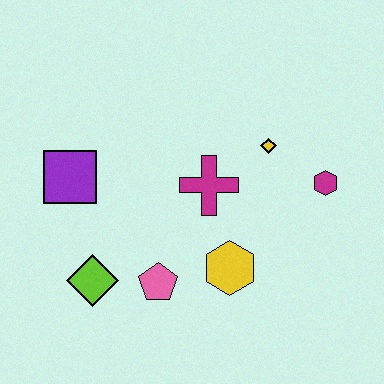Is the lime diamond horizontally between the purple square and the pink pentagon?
Yes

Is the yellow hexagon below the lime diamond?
No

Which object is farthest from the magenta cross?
The lime diamond is farthest from the magenta cross.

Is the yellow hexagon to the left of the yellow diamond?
Yes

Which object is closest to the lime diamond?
The pink pentagon is closest to the lime diamond.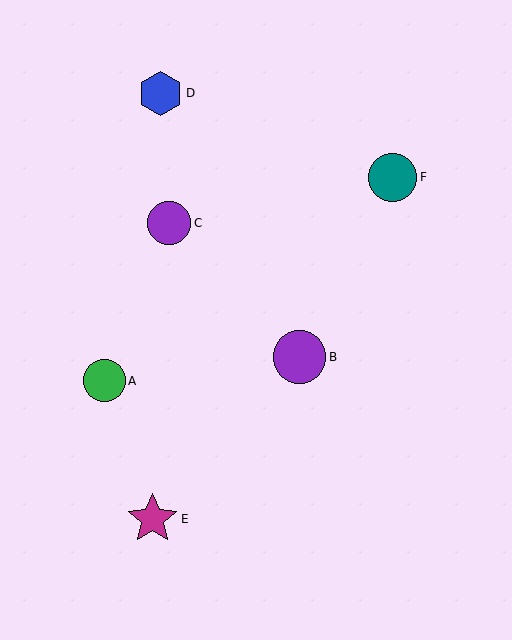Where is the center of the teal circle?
The center of the teal circle is at (392, 177).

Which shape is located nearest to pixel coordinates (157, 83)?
The blue hexagon (labeled D) at (161, 93) is nearest to that location.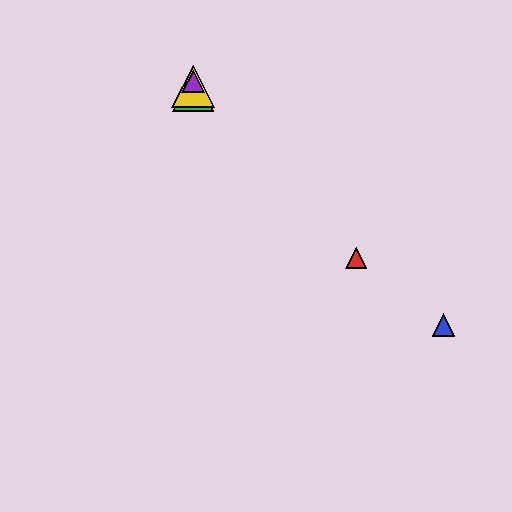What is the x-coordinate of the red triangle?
The red triangle is at x≈356.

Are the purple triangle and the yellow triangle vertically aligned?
Yes, both are at x≈193.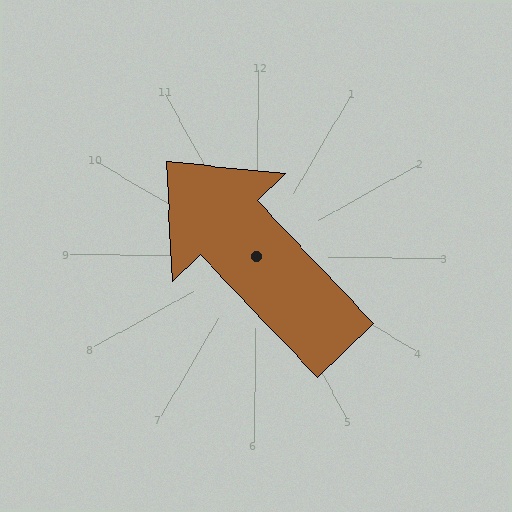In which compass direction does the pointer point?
Northwest.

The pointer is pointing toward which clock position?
Roughly 11 o'clock.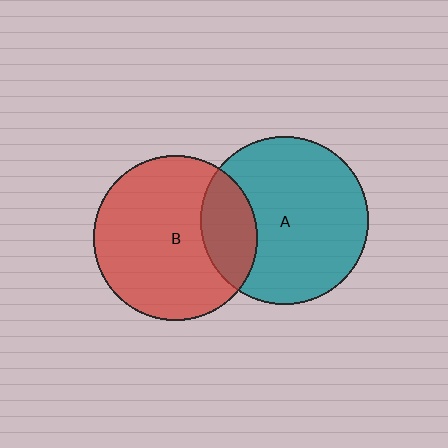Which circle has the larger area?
Circle A (teal).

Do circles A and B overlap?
Yes.